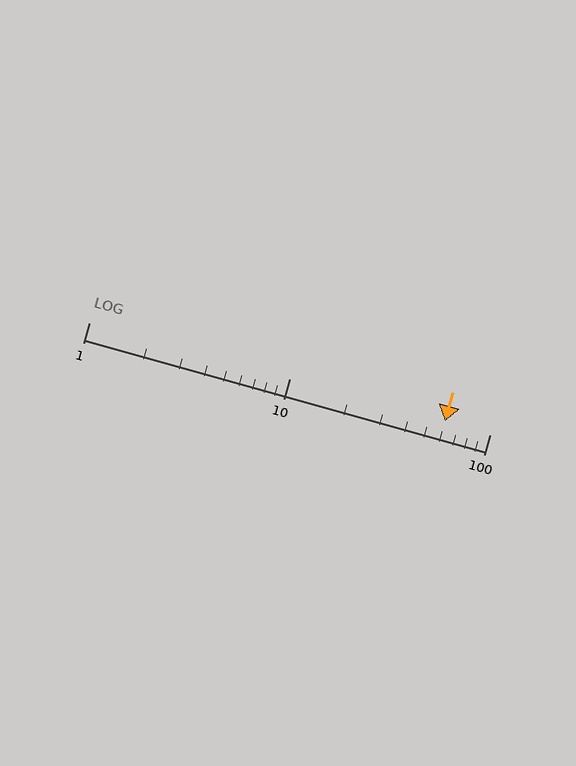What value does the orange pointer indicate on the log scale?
The pointer indicates approximately 60.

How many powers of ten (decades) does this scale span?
The scale spans 2 decades, from 1 to 100.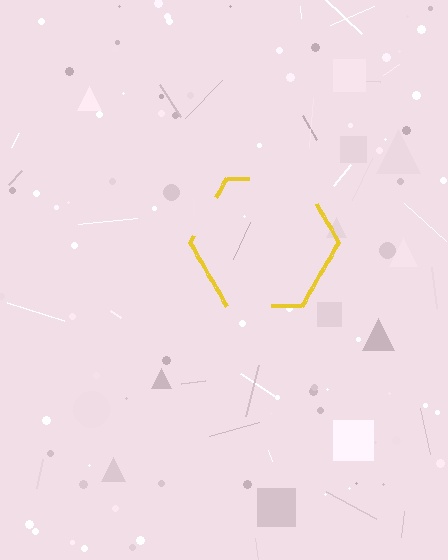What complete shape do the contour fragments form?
The contour fragments form a hexagon.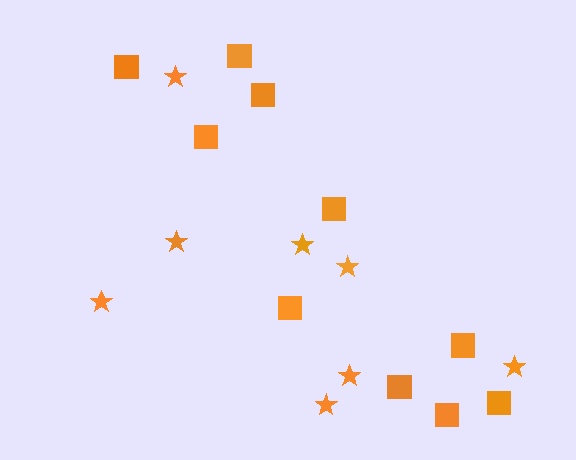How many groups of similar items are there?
There are 2 groups: one group of stars (8) and one group of squares (10).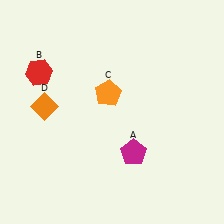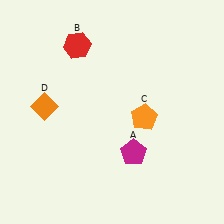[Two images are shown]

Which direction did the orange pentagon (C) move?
The orange pentagon (C) moved right.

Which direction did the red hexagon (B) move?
The red hexagon (B) moved right.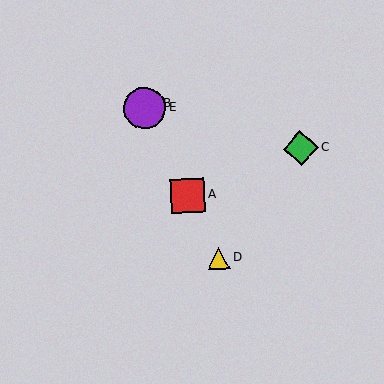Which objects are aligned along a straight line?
Objects A, B, D, E are aligned along a straight line.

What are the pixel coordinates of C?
Object C is at (301, 148).